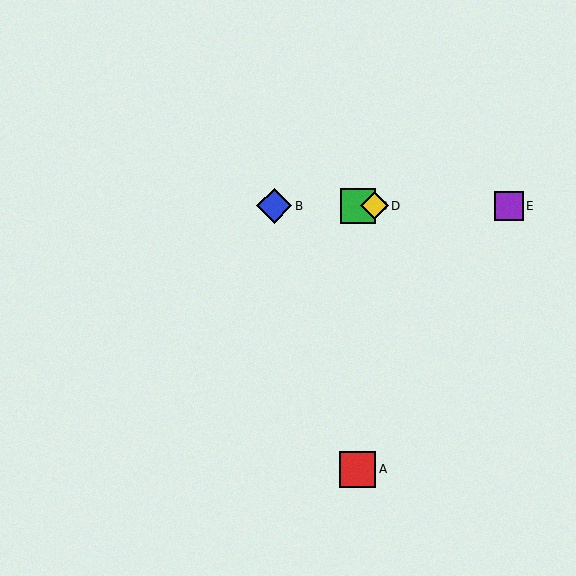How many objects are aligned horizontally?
4 objects (B, C, D, E) are aligned horizontally.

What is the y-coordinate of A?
Object A is at y≈469.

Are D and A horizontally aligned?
No, D is at y≈206 and A is at y≈469.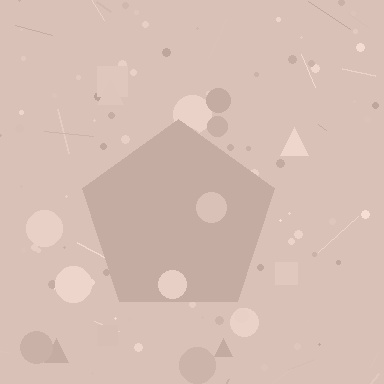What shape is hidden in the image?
A pentagon is hidden in the image.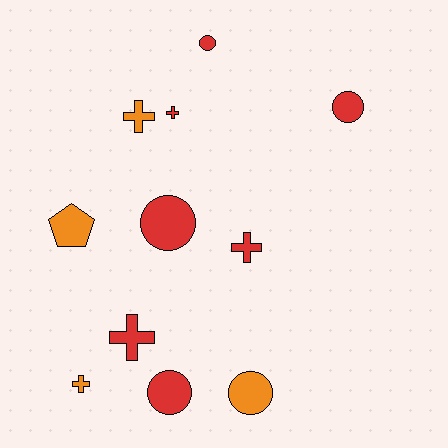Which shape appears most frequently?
Circle, with 5 objects.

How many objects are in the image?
There are 11 objects.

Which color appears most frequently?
Red, with 7 objects.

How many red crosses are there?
There are 3 red crosses.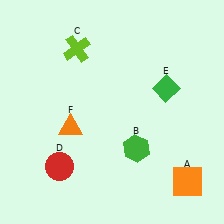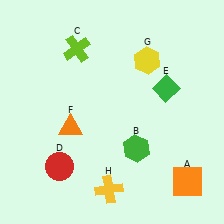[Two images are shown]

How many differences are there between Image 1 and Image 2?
There are 2 differences between the two images.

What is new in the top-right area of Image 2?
A yellow hexagon (G) was added in the top-right area of Image 2.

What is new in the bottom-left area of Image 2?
A yellow cross (H) was added in the bottom-left area of Image 2.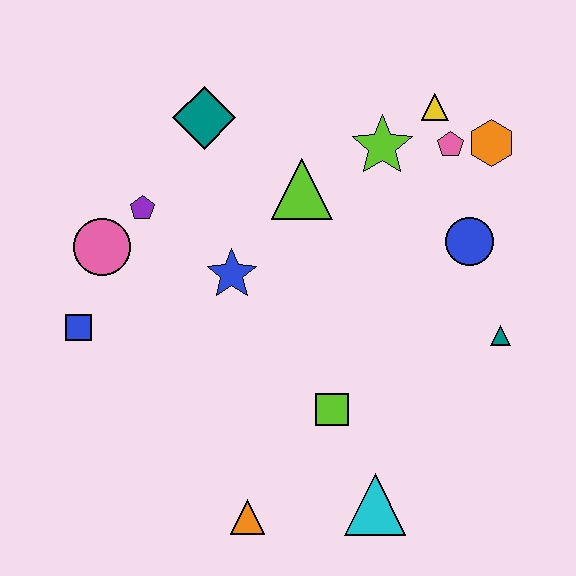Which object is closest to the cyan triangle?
The lime square is closest to the cyan triangle.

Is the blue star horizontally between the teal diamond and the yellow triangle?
Yes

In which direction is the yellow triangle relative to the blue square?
The yellow triangle is to the right of the blue square.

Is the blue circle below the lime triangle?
Yes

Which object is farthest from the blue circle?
The blue square is farthest from the blue circle.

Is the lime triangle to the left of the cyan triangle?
Yes